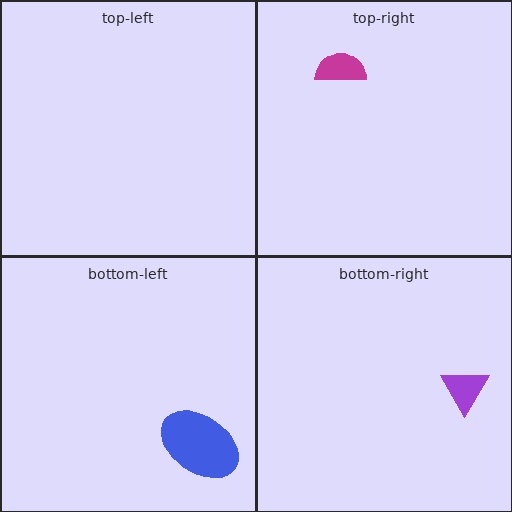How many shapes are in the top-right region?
1.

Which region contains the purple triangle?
The bottom-right region.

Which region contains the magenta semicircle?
The top-right region.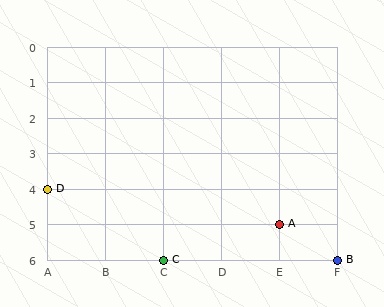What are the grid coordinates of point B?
Point B is at grid coordinates (F, 6).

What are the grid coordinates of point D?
Point D is at grid coordinates (A, 4).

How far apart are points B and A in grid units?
Points B and A are 1 column and 1 row apart (about 1.4 grid units diagonally).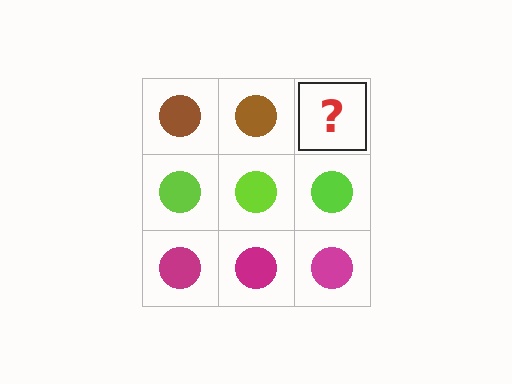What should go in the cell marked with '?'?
The missing cell should contain a brown circle.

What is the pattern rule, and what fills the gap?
The rule is that each row has a consistent color. The gap should be filled with a brown circle.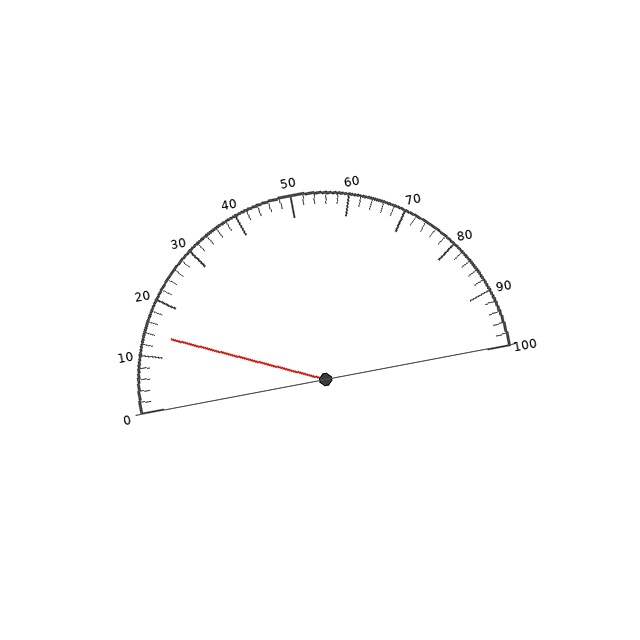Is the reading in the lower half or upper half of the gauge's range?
The reading is in the lower half of the range (0 to 100).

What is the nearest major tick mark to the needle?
The nearest major tick mark is 10.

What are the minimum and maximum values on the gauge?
The gauge ranges from 0 to 100.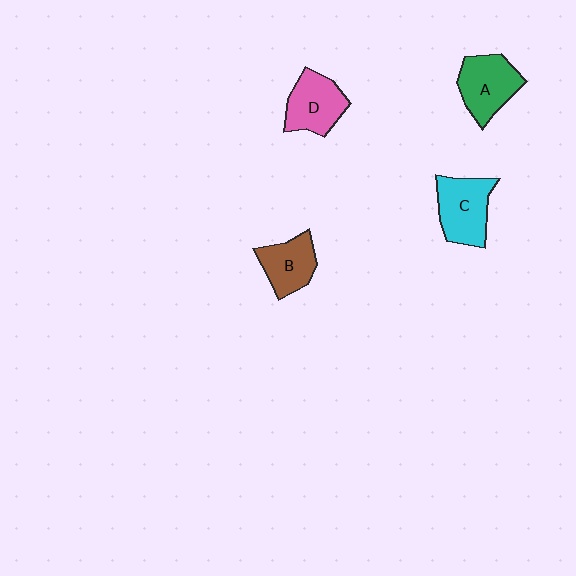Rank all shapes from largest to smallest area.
From largest to smallest: C (cyan), A (green), D (pink), B (brown).